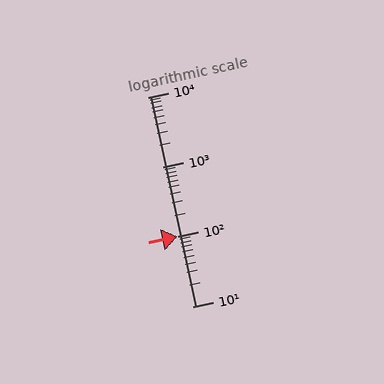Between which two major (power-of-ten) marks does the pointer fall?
The pointer is between 100 and 1000.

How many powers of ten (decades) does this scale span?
The scale spans 3 decades, from 10 to 10000.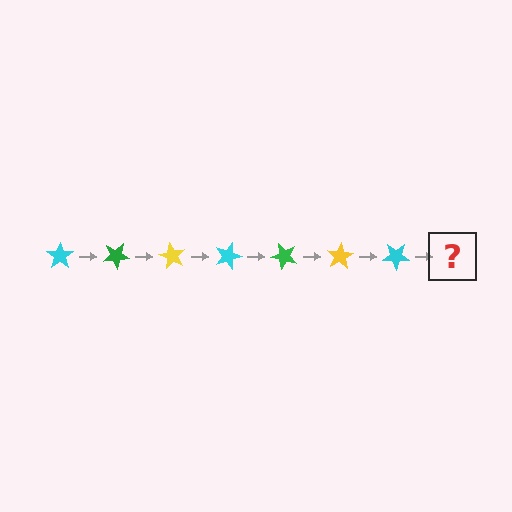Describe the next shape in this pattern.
It should be a green star, rotated 210 degrees from the start.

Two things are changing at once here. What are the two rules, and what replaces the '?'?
The two rules are that it rotates 30 degrees each step and the color cycles through cyan, green, and yellow. The '?' should be a green star, rotated 210 degrees from the start.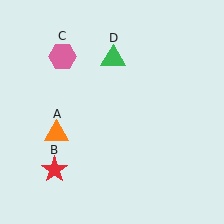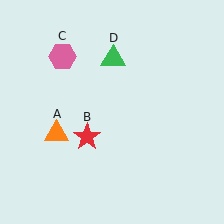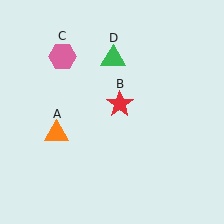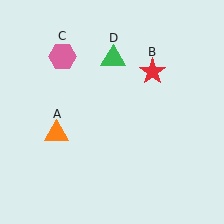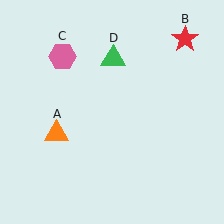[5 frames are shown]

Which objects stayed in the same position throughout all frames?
Orange triangle (object A) and pink hexagon (object C) and green triangle (object D) remained stationary.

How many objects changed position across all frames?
1 object changed position: red star (object B).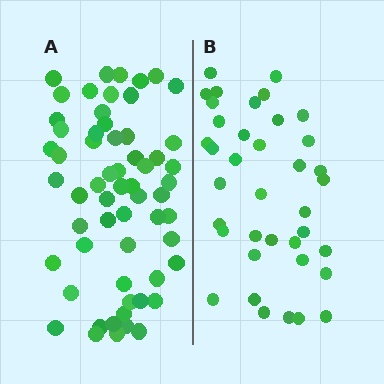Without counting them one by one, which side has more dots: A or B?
Region A (the left region) has more dots.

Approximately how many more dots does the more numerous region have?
Region A has approximately 20 more dots than region B.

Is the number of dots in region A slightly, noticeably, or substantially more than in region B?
Region A has substantially more. The ratio is roughly 1.6 to 1.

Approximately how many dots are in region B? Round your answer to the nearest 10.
About 40 dots. (The exact count is 38, which rounds to 40.)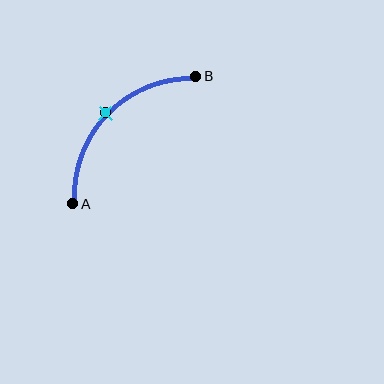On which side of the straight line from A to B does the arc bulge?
The arc bulges above and to the left of the straight line connecting A and B.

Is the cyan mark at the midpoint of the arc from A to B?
Yes. The cyan mark lies on the arc at equal arc-length from both A and B — it is the arc midpoint.